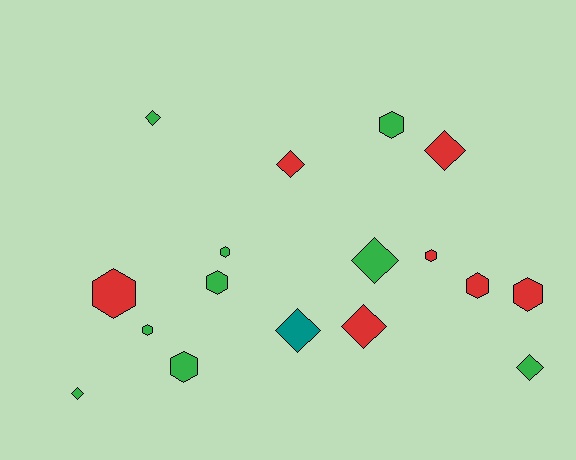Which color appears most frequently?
Green, with 9 objects.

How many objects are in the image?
There are 17 objects.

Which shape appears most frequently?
Hexagon, with 9 objects.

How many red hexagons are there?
There are 4 red hexagons.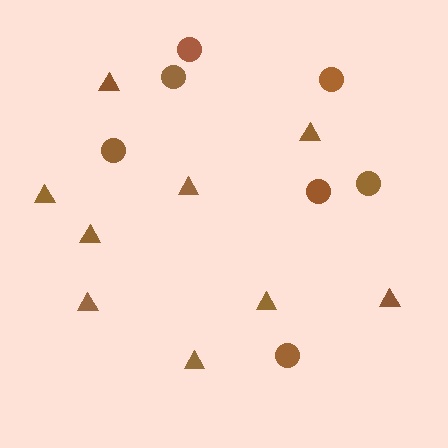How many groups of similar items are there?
There are 2 groups: one group of triangles (9) and one group of circles (7).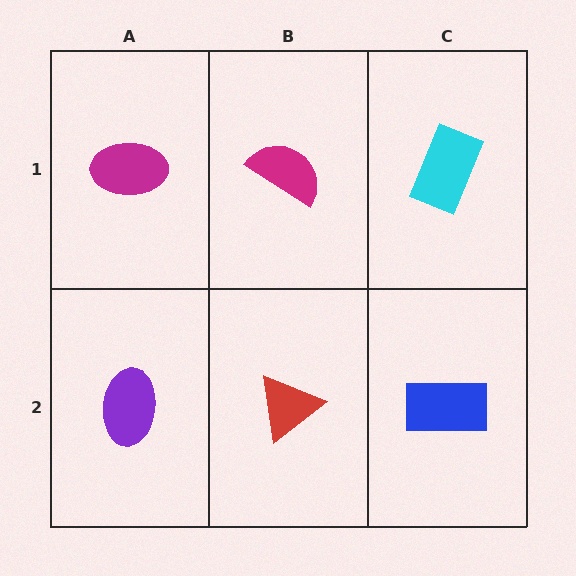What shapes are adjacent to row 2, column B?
A magenta semicircle (row 1, column B), a purple ellipse (row 2, column A), a blue rectangle (row 2, column C).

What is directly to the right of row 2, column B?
A blue rectangle.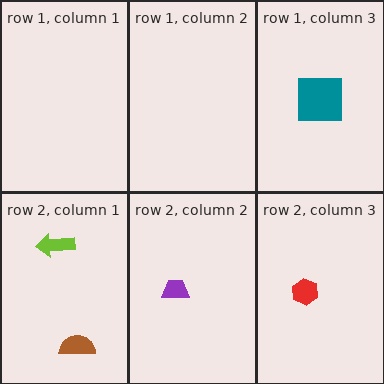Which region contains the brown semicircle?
The row 2, column 1 region.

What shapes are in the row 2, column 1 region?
The lime arrow, the brown semicircle.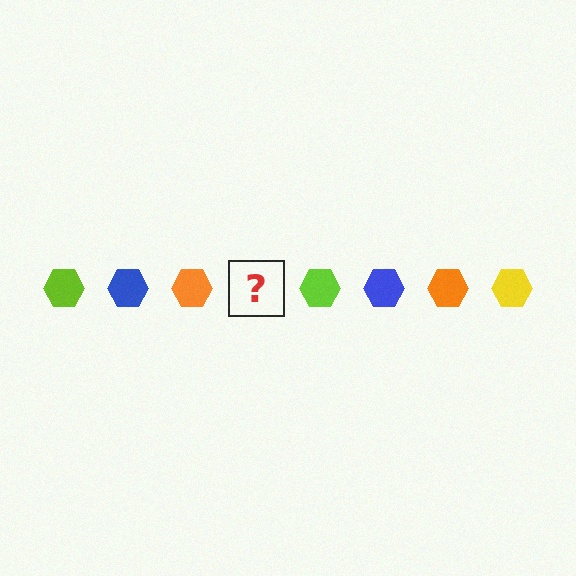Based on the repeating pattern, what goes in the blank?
The blank should be a yellow hexagon.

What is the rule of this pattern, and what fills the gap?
The rule is that the pattern cycles through lime, blue, orange, yellow hexagons. The gap should be filled with a yellow hexagon.